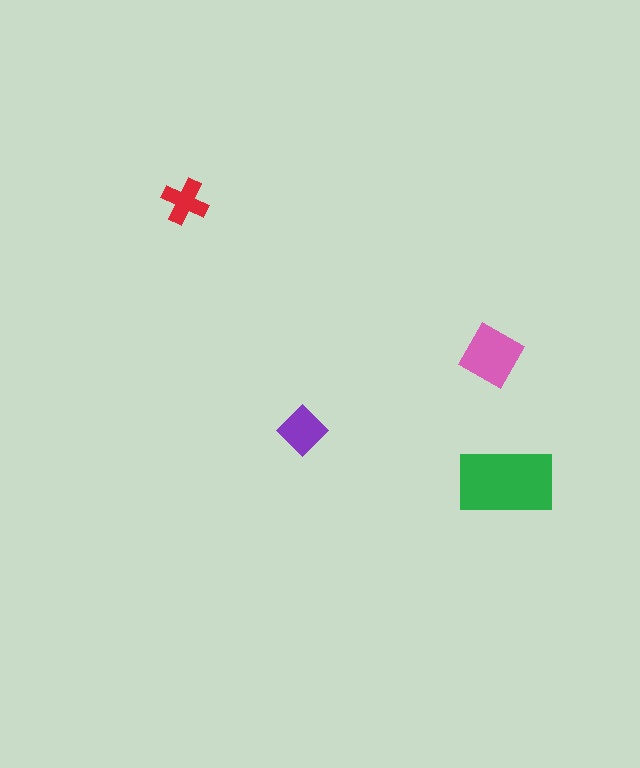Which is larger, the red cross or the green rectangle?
The green rectangle.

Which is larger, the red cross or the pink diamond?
The pink diamond.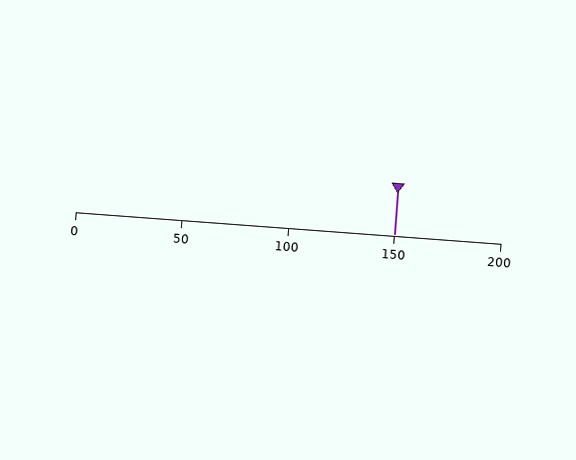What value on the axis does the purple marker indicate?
The marker indicates approximately 150.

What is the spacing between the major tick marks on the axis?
The major ticks are spaced 50 apart.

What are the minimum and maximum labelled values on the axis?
The axis runs from 0 to 200.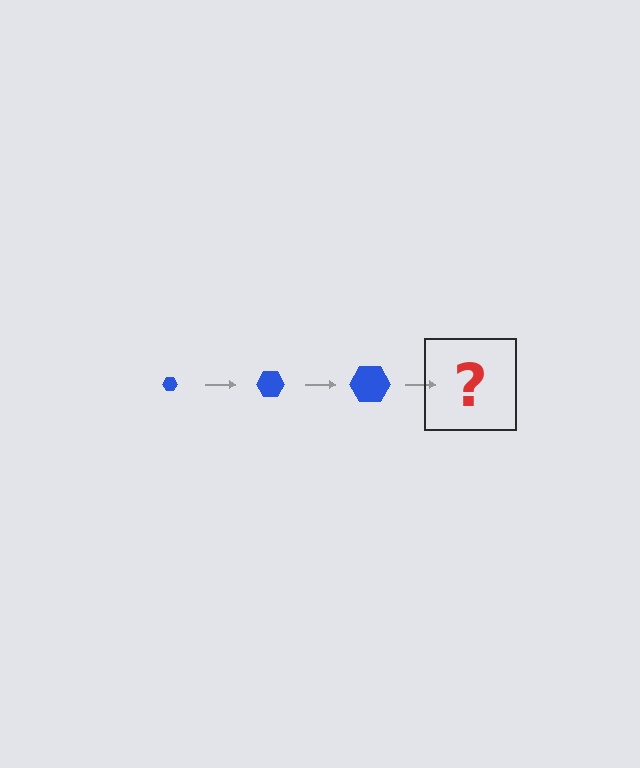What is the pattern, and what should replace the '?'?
The pattern is that the hexagon gets progressively larger each step. The '?' should be a blue hexagon, larger than the previous one.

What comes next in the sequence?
The next element should be a blue hexagon, larger than the previous one.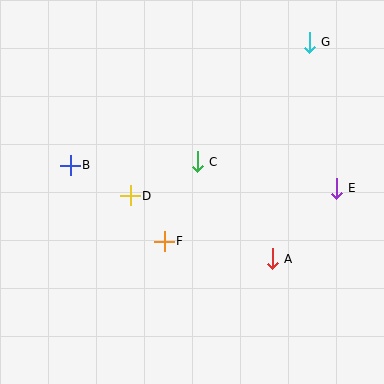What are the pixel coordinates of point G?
Point G is at (309, 42).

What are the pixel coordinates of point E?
Point E is at (336, 188).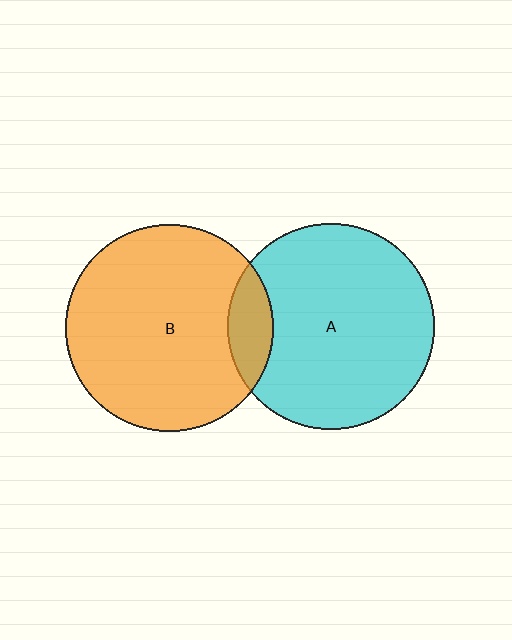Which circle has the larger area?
Circle B (orange).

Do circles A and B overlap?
Yes.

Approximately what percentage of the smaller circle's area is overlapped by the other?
Approximately 10%.